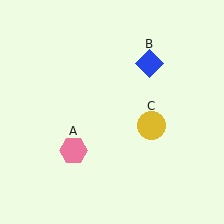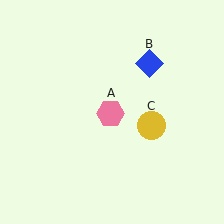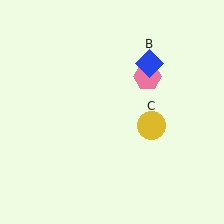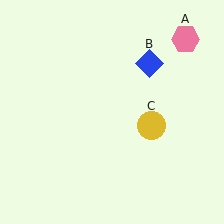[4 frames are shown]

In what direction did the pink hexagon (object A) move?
The pink hexagon (object A) moved up and to the right.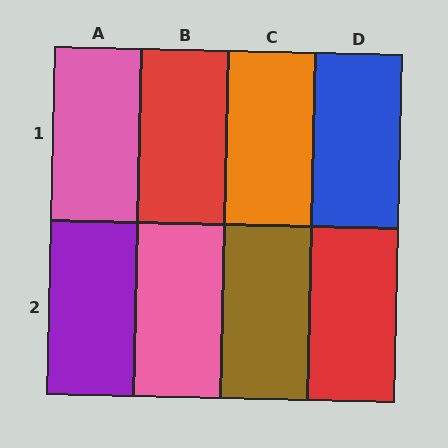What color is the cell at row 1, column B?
Red.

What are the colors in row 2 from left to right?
Purple, pink, brown, red.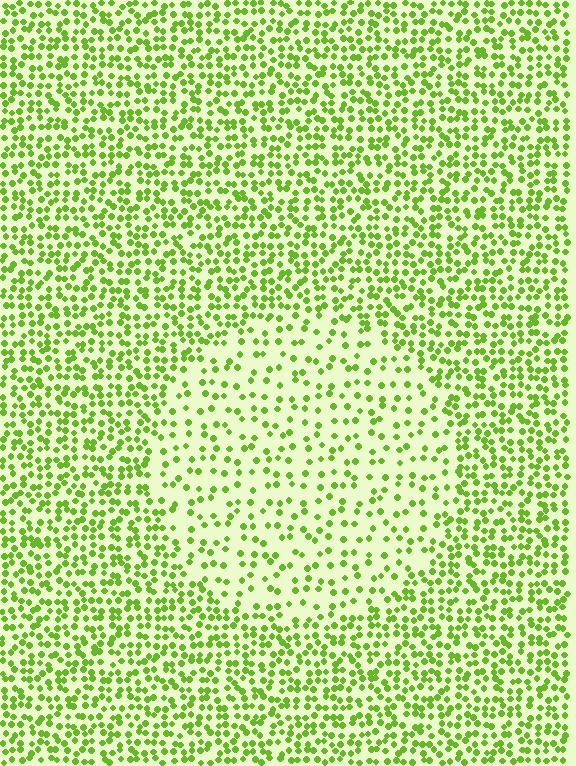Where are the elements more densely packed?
The elements are more densely packed outside the circle boundary.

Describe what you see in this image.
The image contains small lime elements arranged at two different densities. A circle-shaped region is visible where the elements are less densely packed than the surrounding area.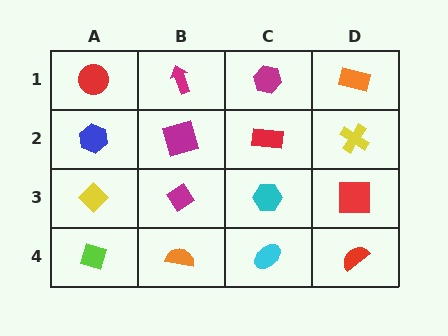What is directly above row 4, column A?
A yellow diamond.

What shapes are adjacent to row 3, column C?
A red rectangle (row 2, column C), a cyan ellipse (row 4, column C), a magenta diamond (row 3, column B), a red square (row 3, column D).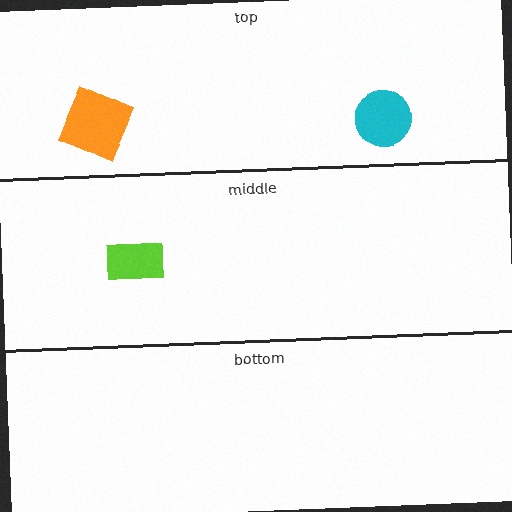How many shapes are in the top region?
2.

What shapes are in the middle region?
The lime rectangle.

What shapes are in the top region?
The orange square, the cyan circle.